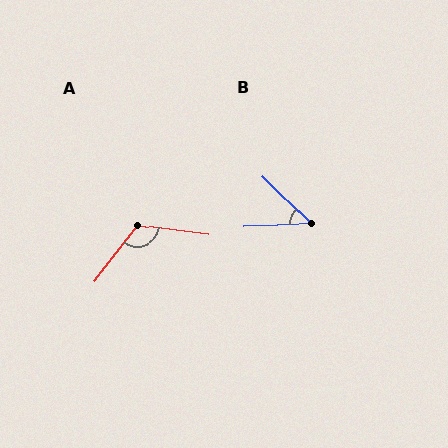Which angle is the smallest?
B, at approximately 47 degrees.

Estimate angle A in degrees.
Approximately 120 degrees.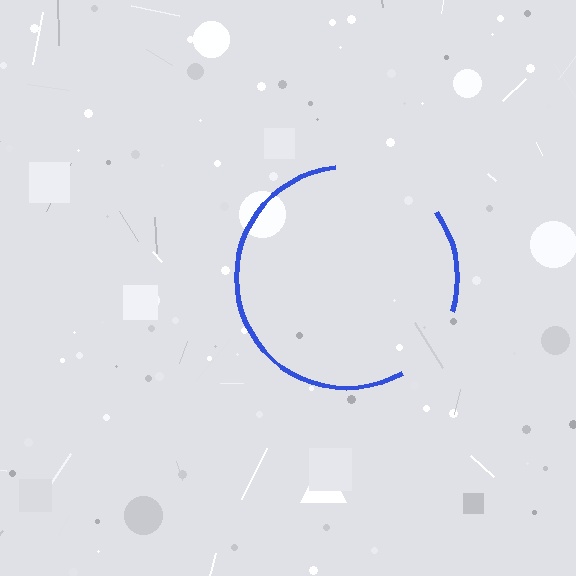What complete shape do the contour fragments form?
The contour fragments form a circle.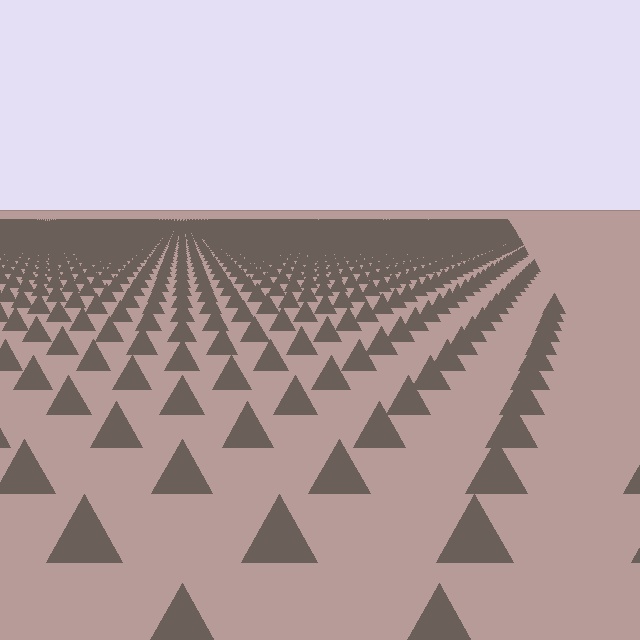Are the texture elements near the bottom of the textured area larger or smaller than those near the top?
Larger. Near the bottom, elements are closer to the viewer and appear at a bigger on-screen size.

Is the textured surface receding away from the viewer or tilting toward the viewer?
The surface is receding away from the viewer. Texture elements get smaller and denser toward the top.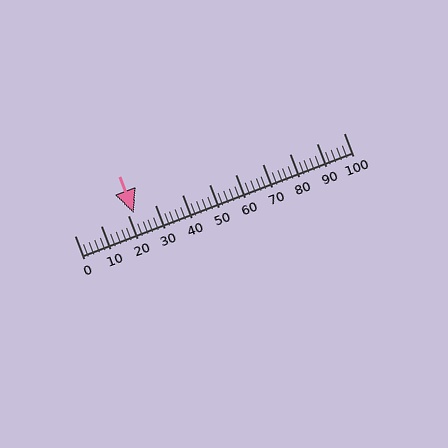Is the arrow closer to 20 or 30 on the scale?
The arrow is closer to 20.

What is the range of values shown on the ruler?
The ruler shows values from 0 to 100.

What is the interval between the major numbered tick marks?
The major tick marks are spaced 10 units apart.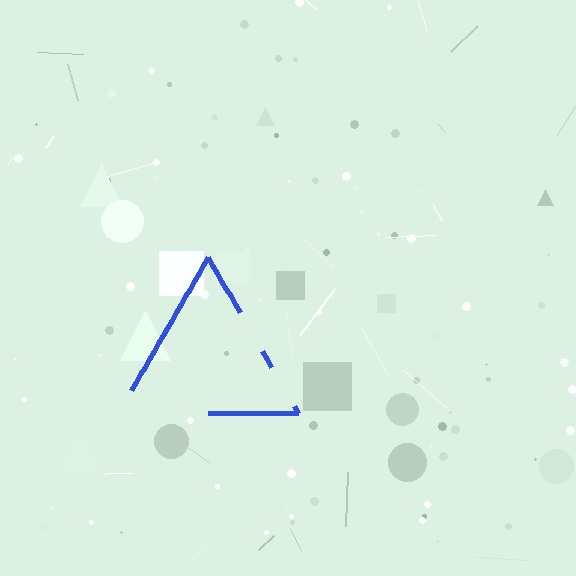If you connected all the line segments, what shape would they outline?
They would outline a triangle.